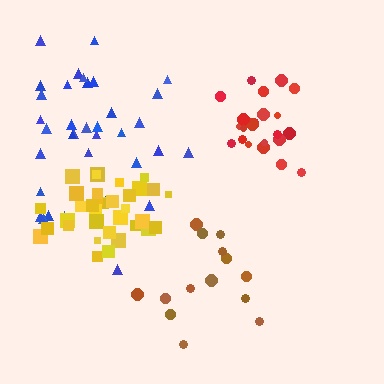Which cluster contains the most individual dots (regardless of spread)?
Blue (35).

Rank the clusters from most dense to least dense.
yellow, red, brown, blue.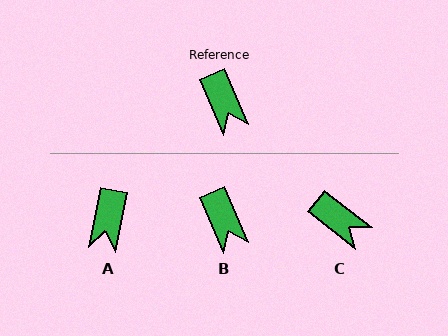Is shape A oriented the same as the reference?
No, it is off by about 34 degrees.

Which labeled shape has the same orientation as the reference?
B.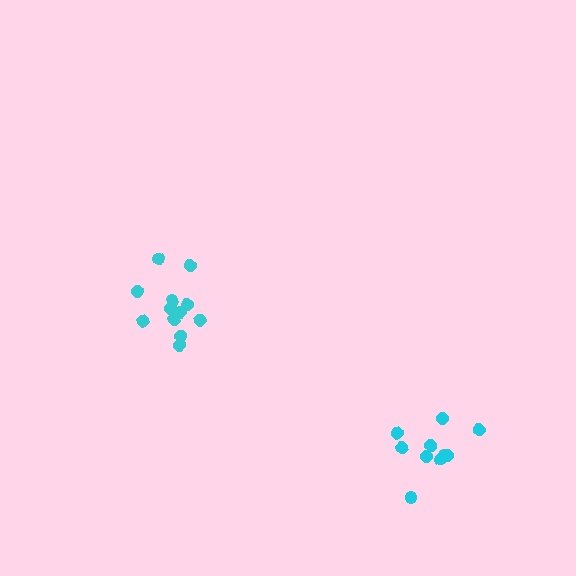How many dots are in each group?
Group 1: 12 dots, Group 2: 10 dots (22 total).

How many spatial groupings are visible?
There are 2 spatial groupings.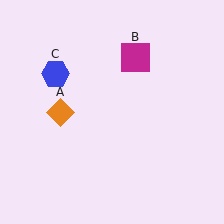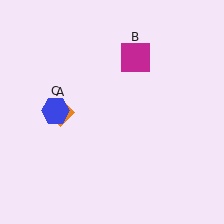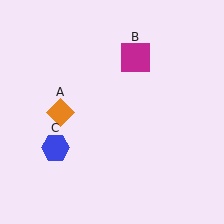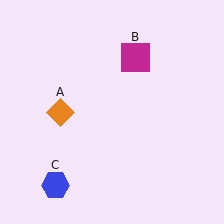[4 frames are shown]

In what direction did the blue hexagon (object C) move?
The blue hexagon (object C) moved down.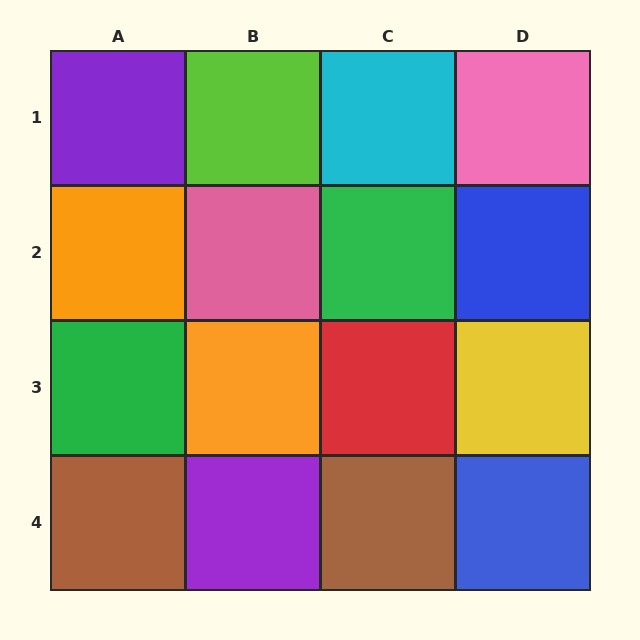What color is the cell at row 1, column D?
Pink.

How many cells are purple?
2 cells are purple.